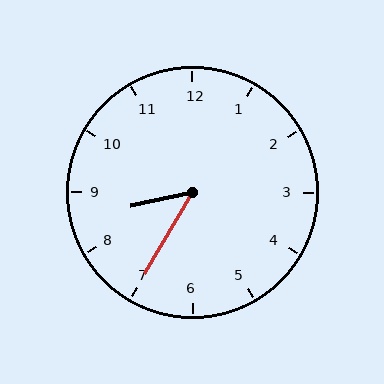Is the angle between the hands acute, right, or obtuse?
It is acute.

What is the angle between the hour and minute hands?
Approximately 48 degrees.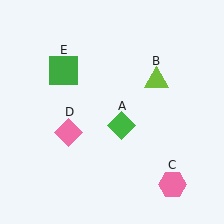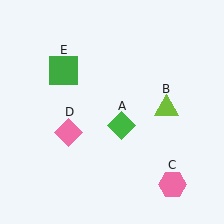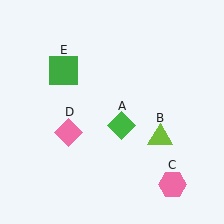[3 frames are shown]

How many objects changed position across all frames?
1 object changed position: lime triangle (object B).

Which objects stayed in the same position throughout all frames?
Green diamond (object A) and pink hexagon (object C) and pink diamond (object D) and green square (object E) remained stationary.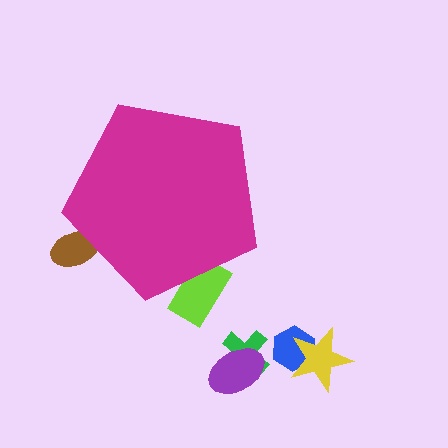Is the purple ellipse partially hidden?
No, the purple ellipse is fully visible.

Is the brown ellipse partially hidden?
Yes, the brown ellipse is partially hidden behind the magenta pentagon.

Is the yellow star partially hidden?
No, the yellow star is fully visible.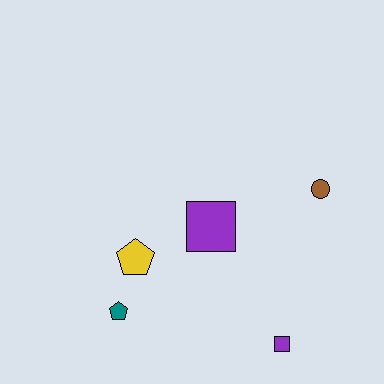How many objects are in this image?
There are 5 objects.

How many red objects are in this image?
There are no red objects.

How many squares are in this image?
There are 2 squares.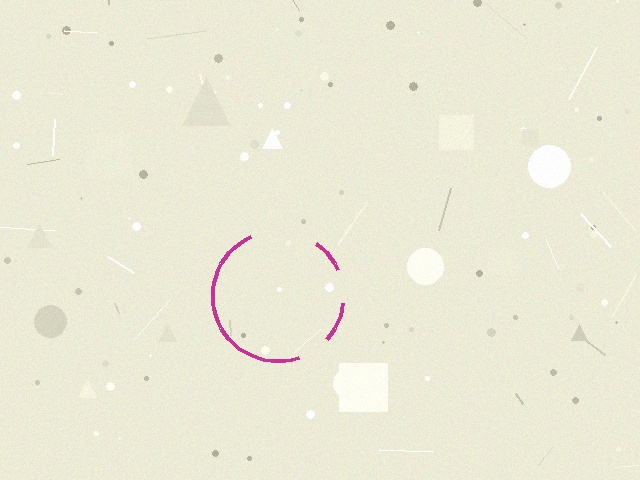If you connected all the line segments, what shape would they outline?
They would outline a circle.